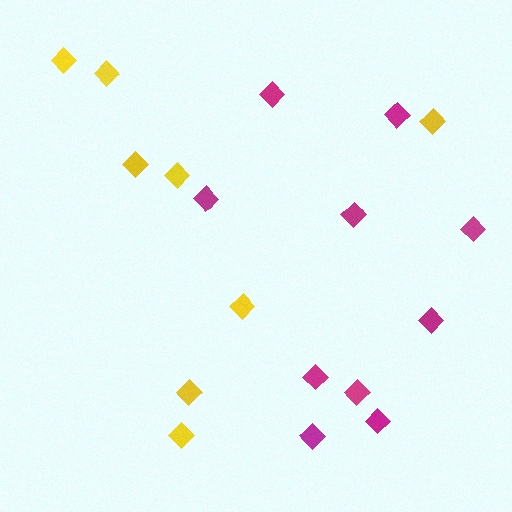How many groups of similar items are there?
There are 2 groups: one group of magenta diamonds (10) and one group of yellow diamonds (8).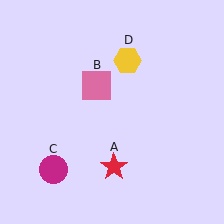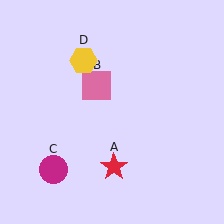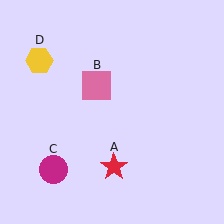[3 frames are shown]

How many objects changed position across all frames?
1 object changed position: yellow hexagon (object D).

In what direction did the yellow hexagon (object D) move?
The yellow hexagon (object D) moved left.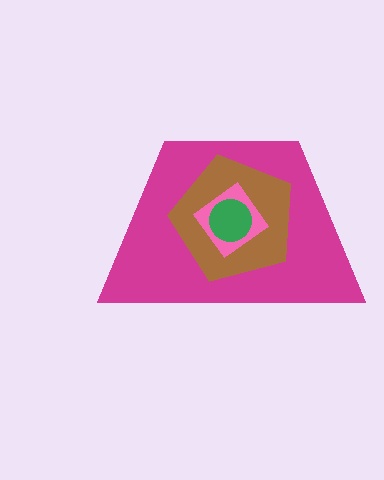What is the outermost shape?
The magenta trapezoid.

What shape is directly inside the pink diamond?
The green circle.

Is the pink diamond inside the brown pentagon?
Yes.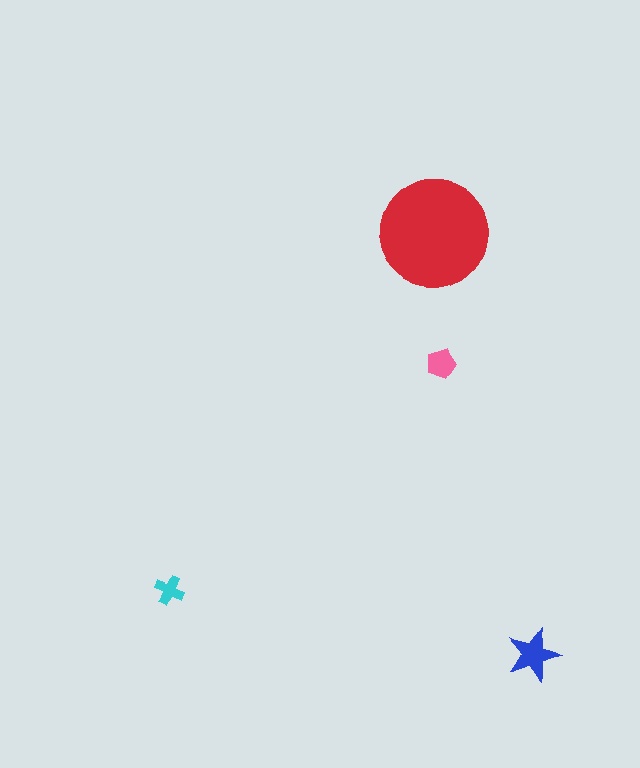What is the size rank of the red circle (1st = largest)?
1st.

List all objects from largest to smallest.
The red circle, the blue star, the pink pentagon, the cyan cross.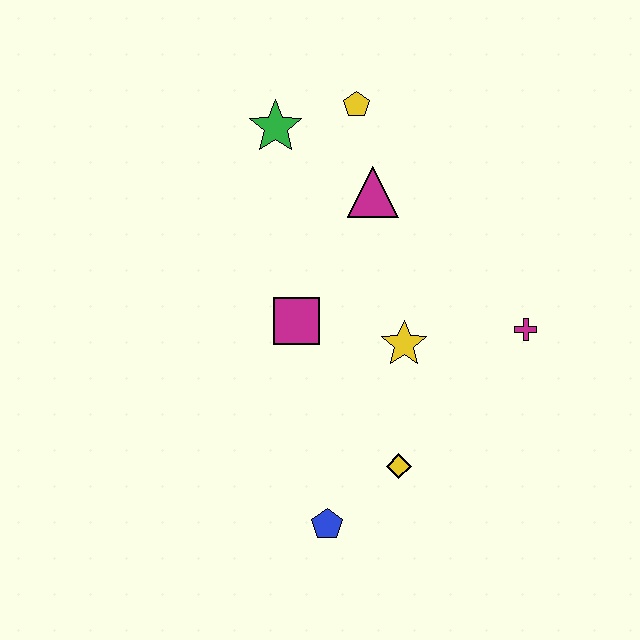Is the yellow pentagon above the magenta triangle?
Yes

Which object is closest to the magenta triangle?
The yellow pentagon is closest to the magenta triangle.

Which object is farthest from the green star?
The blue pentagon is farthest from the green star.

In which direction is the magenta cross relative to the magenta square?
The magenta cross is to the right of the magenta square.